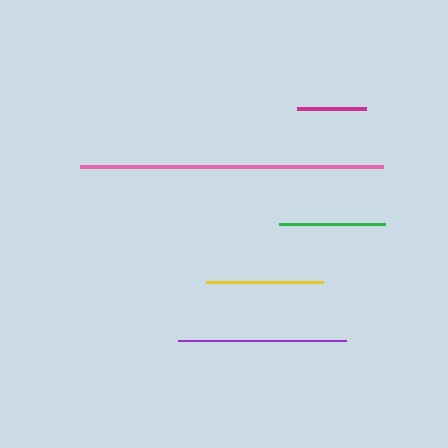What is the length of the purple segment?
The purple segment is approximately 168 pixels long.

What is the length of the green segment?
The green segment is approximately 105 pixels long.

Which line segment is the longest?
The pink line is the longest at approximately 303 pixels.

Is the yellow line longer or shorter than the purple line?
The purple line is longer than the yellow line.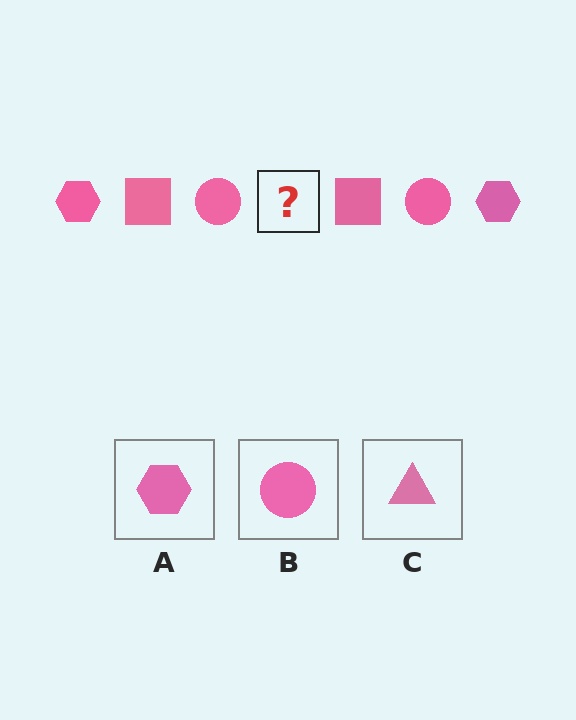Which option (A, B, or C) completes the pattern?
A.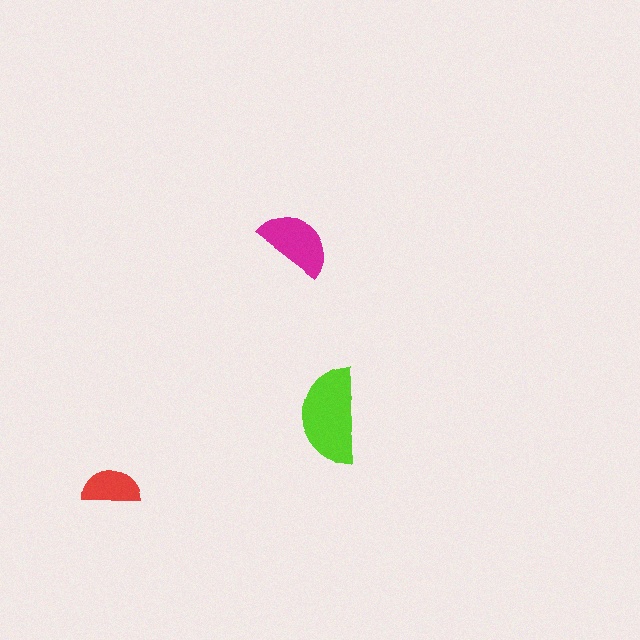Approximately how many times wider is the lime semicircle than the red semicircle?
About 1.5 times wider.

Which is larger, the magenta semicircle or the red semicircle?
The magenta one.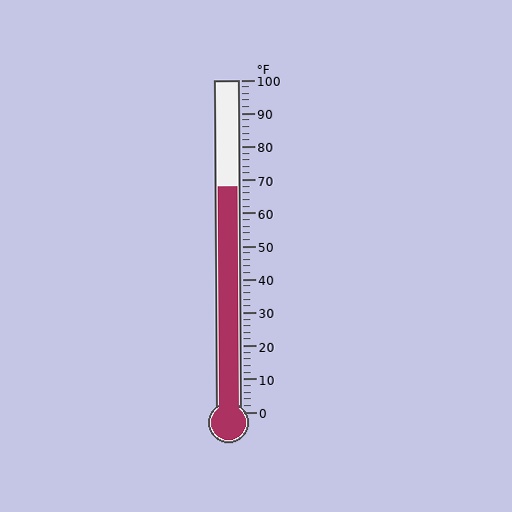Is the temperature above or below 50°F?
The temperature is above 50°F.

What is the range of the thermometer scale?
The thermometer scale ranges from 0°F to 100°F.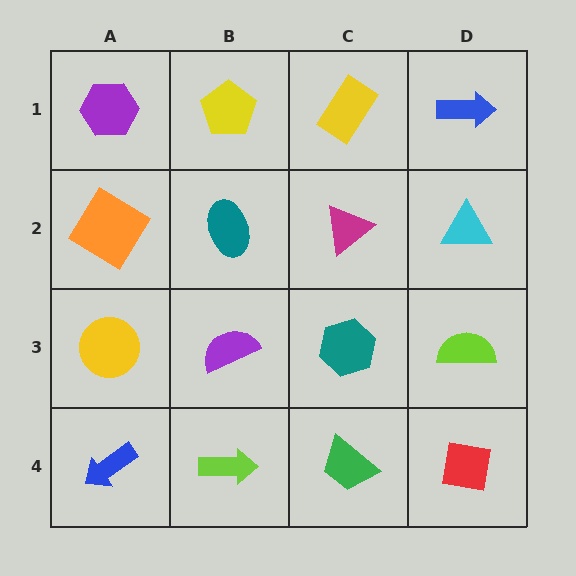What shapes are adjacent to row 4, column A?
A yellow circle (row 3, column A), a lime arrow (row 4, column B).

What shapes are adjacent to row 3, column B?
A teal ellipse (row 2, column B), a lime arrow (row 4, column B), a yellow circle (row 3, column A), a teal hexagon (row 3, column C).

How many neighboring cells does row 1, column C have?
3.